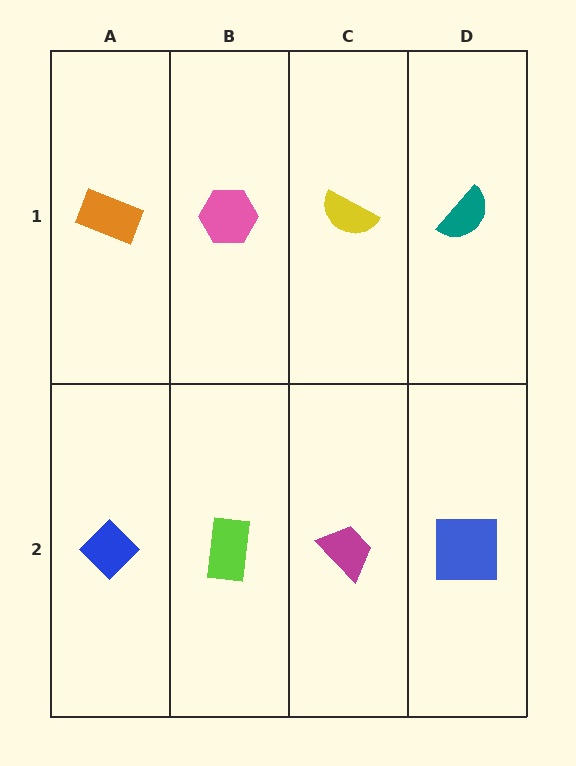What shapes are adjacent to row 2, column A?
An orange rectangle (row 1, column A), a lime rectangle (row 2, column B).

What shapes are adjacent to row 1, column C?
A magenta trapezoid (row 2, column C), a pink hexagon (row 1, column B), a teal semicircle (row 1, column D).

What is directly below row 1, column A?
A blue diamond.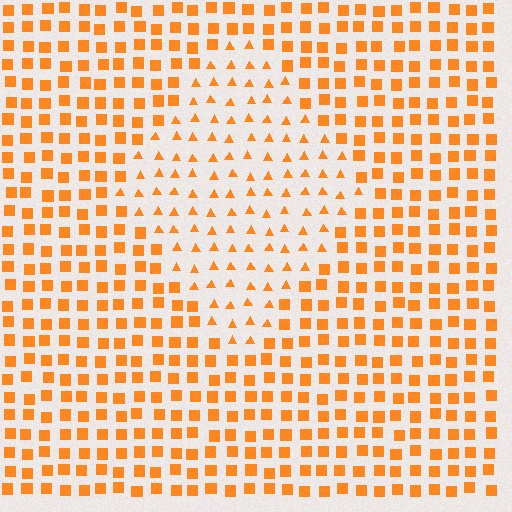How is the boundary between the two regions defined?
The boundary is defined by a change in element shape: triangles inside vs. squares outside. All elements share the same color and spacing.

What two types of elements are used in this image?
The image uses triangles inside the diamond region and squares outside it.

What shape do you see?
I see a diamond.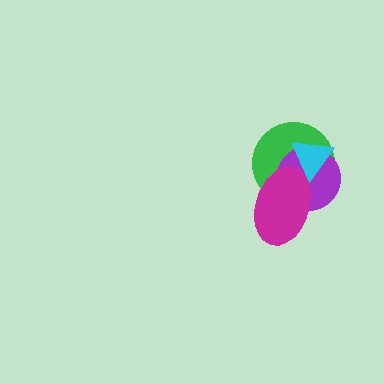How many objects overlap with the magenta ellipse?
3 objects overlap with the magenta ellipse.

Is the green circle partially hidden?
Yes, it is partially covered by another shape.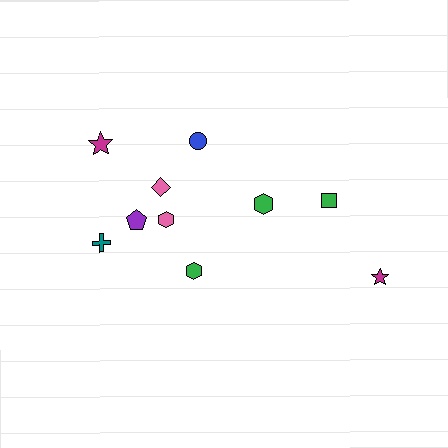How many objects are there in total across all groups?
There are 10 objects.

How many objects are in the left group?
There are 6 objects.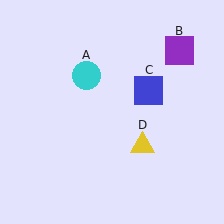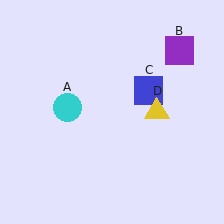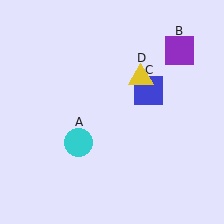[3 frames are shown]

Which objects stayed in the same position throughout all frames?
Purple square (object B) and blue square (object C) remained stationary.